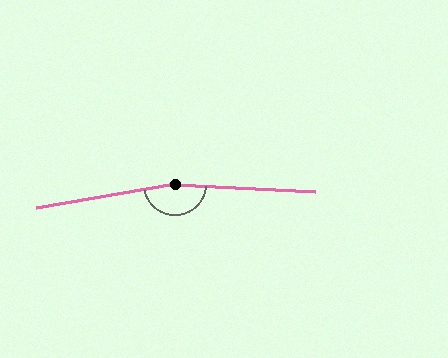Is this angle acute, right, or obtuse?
It is obtuse.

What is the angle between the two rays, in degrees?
Approximately 167 degrees.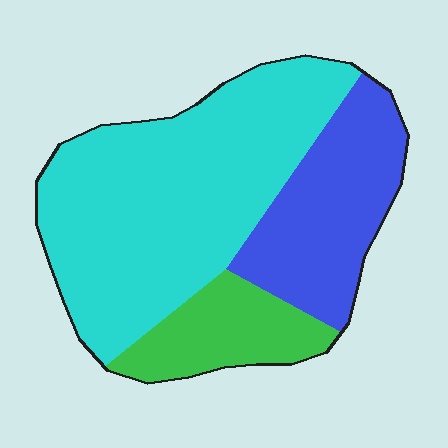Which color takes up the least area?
Green, at roughly 15%.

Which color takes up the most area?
Cyan, at roughly 60%.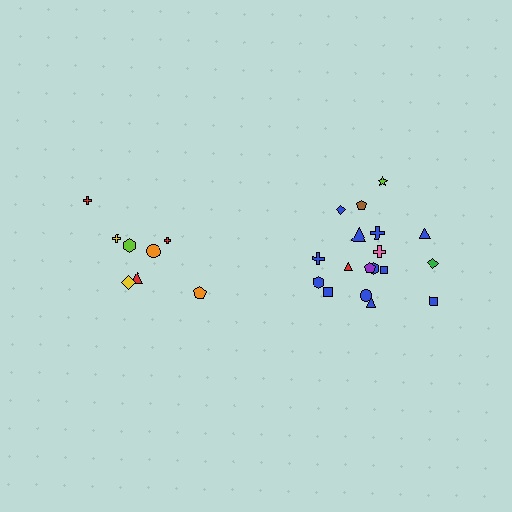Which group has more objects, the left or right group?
The right group.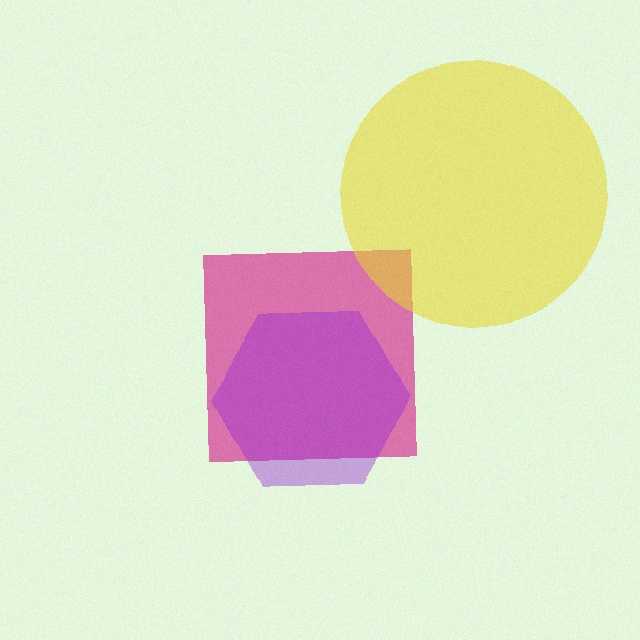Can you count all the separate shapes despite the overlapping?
Yes, there are 3 separate shapes.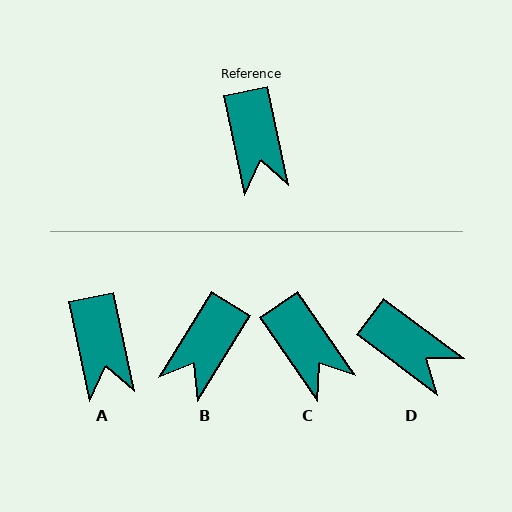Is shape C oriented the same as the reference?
No, it is off by about 23 degrees.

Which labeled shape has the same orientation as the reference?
A.